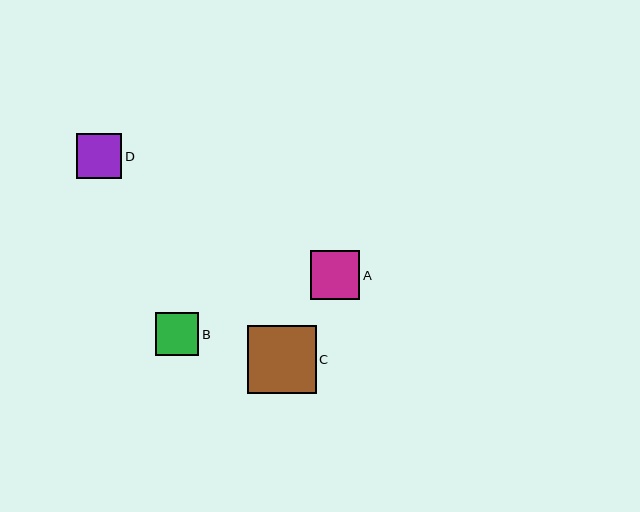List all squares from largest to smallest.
From largest to smallest: C, A, D, B.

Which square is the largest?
Square C is the largest with a size of approximately 68 pixels.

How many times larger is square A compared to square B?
Square A is approximately 1.1 times the size of square B.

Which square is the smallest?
Square B is the smallest with a size of approximately 43 pixels.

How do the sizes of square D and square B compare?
Square D and square B are approximately the same size.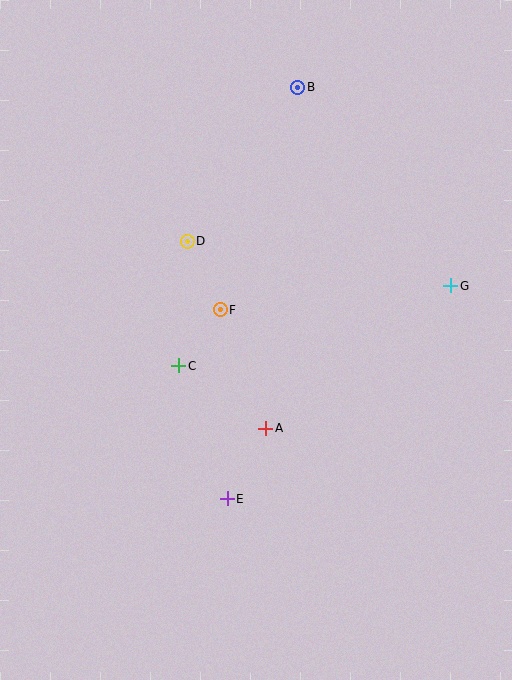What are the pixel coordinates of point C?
Point C is at (179, 366).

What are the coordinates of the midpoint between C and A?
The midpoint between C and A is at (222, 397).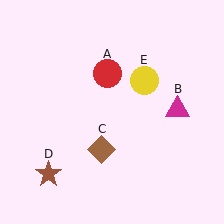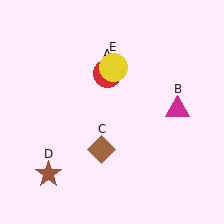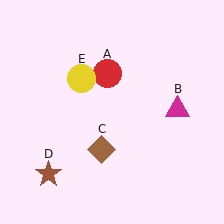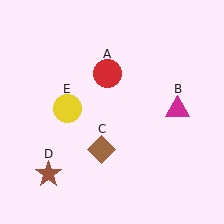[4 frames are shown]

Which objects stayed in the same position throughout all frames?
Red circle (object A) and magenta triangle (object B) and brown diamond (object C) and brown star (object D) remained stationary.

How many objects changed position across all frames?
1 object changed position: yellow circle (object E).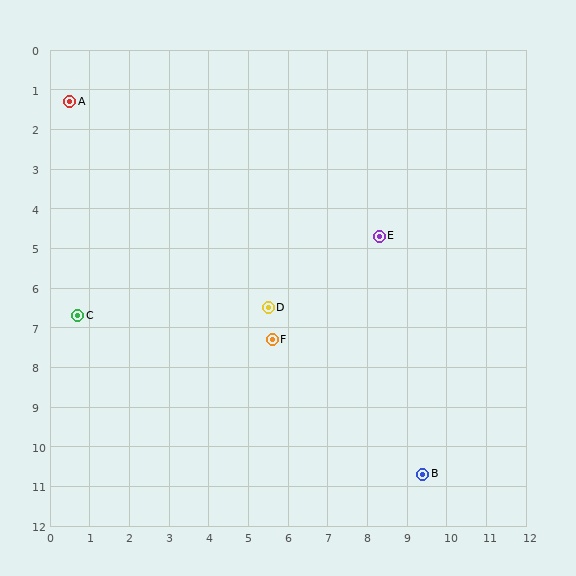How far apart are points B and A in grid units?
Points B and A are about 12.9 grid units apart.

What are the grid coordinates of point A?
Point A is at approximately (0.5, 1.3).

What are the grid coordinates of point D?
Point D is at approximately (5.5, 6.5).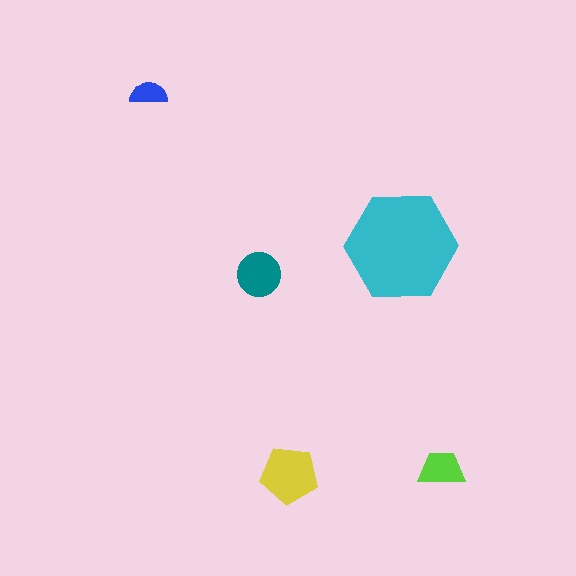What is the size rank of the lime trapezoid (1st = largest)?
4th.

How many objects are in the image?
There are 5 objects in the image.